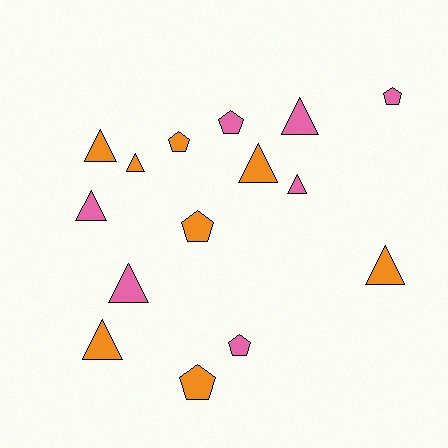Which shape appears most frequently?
Triangle, with 9 objects.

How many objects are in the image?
There are 15 objects.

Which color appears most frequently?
Orange, with 8 objects.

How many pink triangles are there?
There are 4 pink triangles.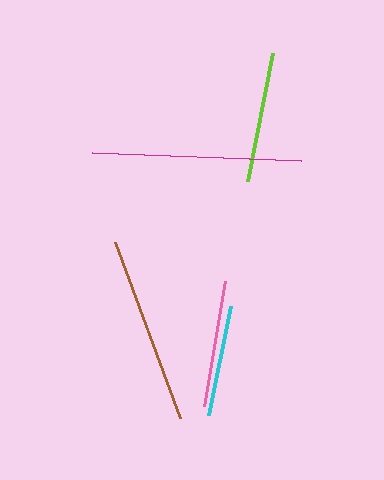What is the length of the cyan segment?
The cyan segment is approximately 110 pixels long.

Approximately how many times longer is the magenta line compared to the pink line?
The magenta line is approximately 1.7 times the length of the pink line.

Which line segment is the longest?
The magenta line is the longest at approximately 209 pixels.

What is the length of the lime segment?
The lime segment is approximately 131 pixels long.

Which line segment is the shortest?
The cyan line is the shortest at approximately 110 pixels.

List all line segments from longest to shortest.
From longest to shortest: magenta, brown, lime, pink, cyan.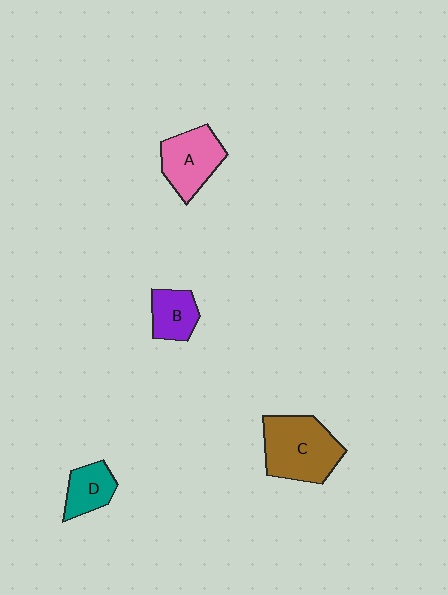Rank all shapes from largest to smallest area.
From largest to smallest: C (brown), A (pink), D (teal), B (purple).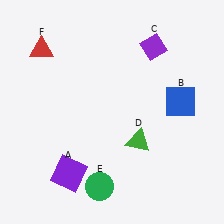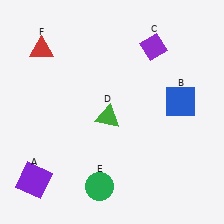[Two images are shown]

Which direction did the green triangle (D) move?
The green triangle (D) moved left.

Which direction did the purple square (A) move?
The purple square (A) moved left.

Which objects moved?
The objects that moved are: the purple square (A), the green triangle (D).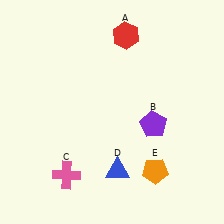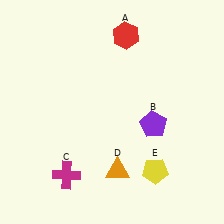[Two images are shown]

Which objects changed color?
C changed from pink to magenta. D changed from blue to orange. E changed from orange to yellow.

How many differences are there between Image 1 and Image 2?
There are 3 differences between the two images.